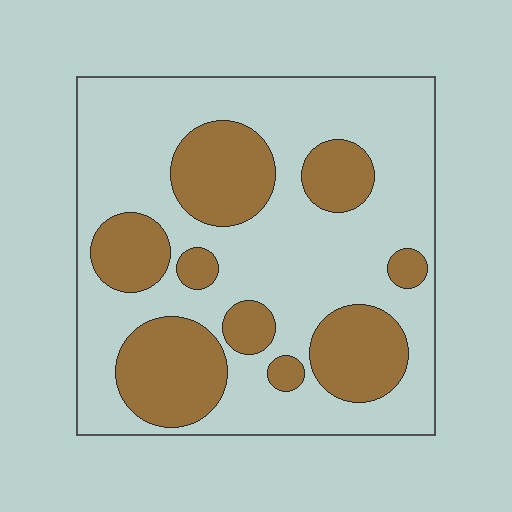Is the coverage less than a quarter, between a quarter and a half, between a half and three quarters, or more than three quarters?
Between a quarter and a half.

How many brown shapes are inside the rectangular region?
9.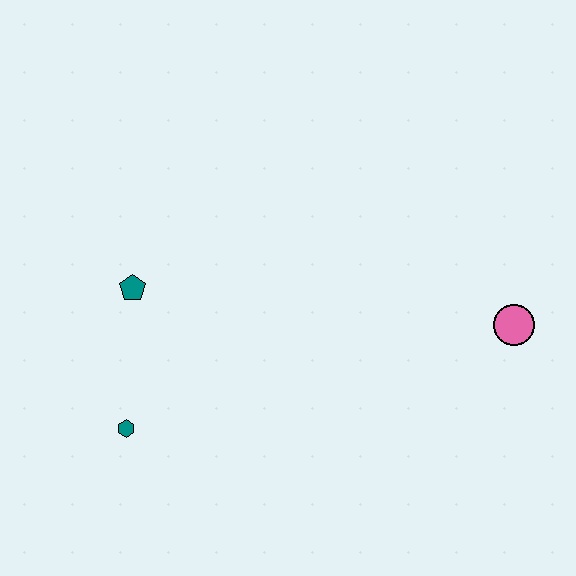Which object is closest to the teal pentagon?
The teal hexagon is closest to the teal pentagon.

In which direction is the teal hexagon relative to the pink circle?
The teal hexagon is to the left of the pink circle.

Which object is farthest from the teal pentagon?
The pink circle is farthest from the teal pentagon.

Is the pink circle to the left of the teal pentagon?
No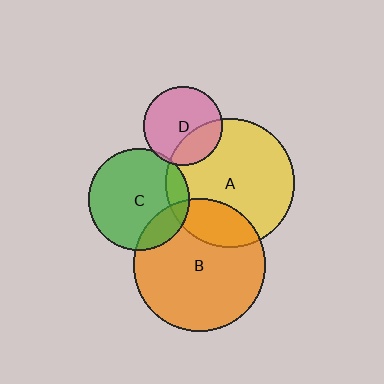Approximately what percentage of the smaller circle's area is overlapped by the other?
Approximately 30%.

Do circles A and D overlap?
Yes.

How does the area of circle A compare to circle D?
Approximately 2.7 times.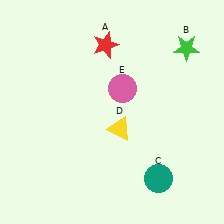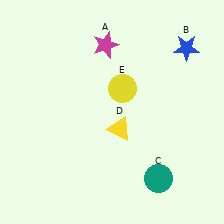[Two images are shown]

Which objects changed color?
A changed from red to magenta. B changed from green to blue. E changed from pink to yellow.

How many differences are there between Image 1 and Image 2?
There are 3 differences between the two images.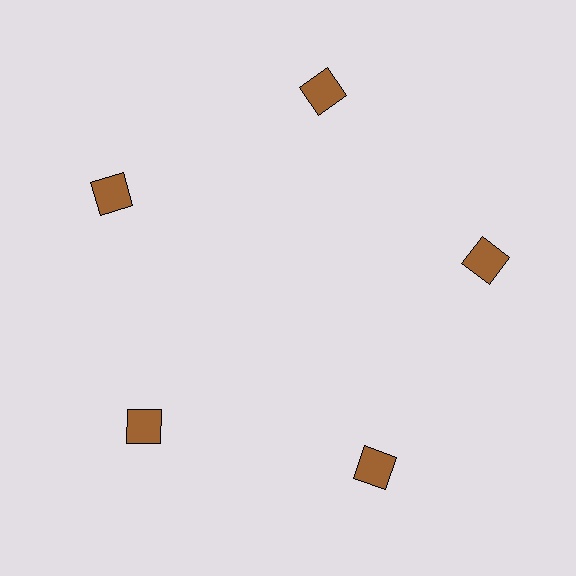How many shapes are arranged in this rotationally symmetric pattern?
There are 5 shapes, arranged in 5 groups of 1.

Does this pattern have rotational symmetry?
Yes, this pattern has 5-fold rotational symmetry. It looks the same after rotating 72 degrees around the center.